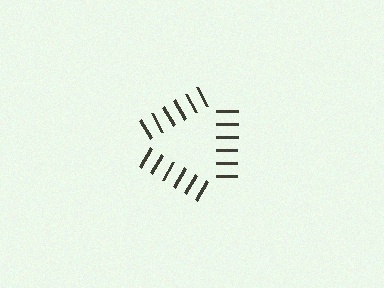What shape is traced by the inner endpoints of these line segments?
An illusory triangle — the line segments terminate on its edges but no continuous stroke is drawn.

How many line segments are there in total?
18 — 6 along each of the 3 edges.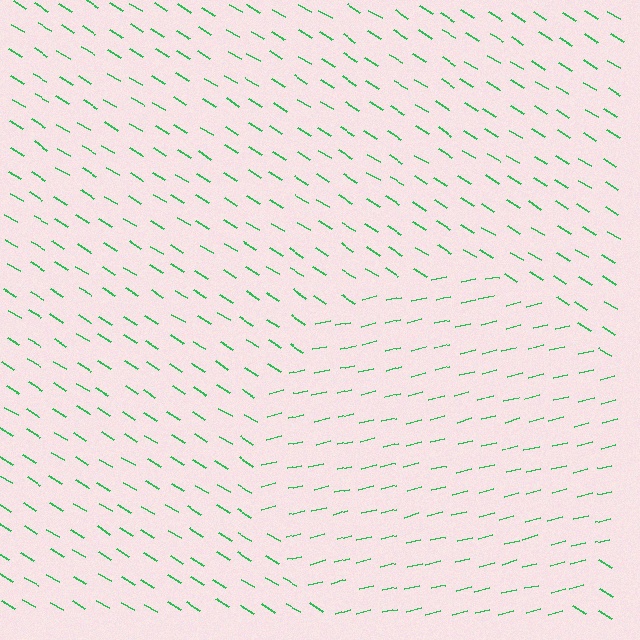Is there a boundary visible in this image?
Yes, there is a texture boundary formed by a change in line orientation.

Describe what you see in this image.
The image is filled with small green line segments. A circle region in the image has lines oriented differently from the surrounding lines, creating a visible texture boundary.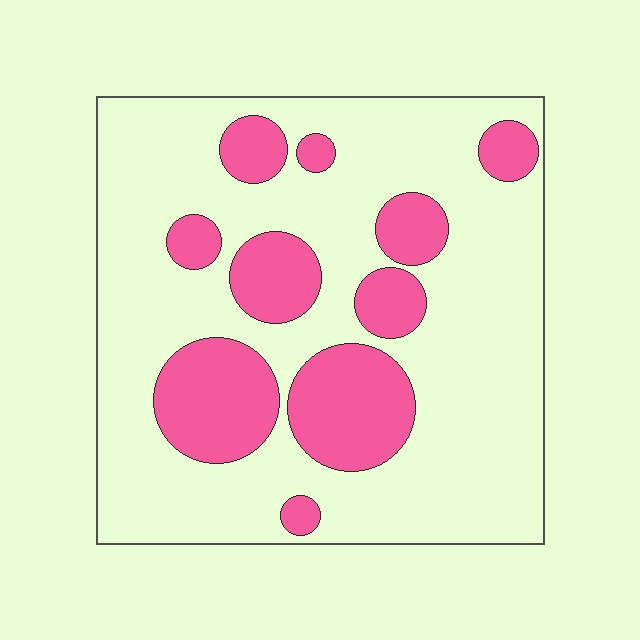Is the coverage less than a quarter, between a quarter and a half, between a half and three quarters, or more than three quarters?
Between a quarter and a half.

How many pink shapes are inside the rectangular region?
10.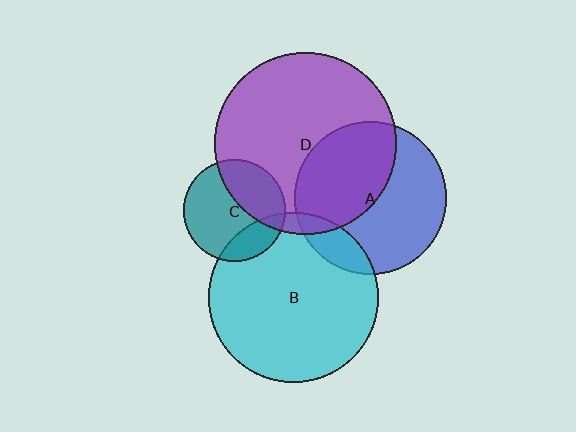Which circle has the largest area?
Circle D (purple).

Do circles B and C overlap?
Yes.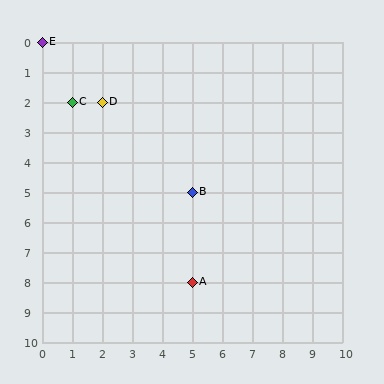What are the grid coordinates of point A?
Point A is at grid coordinates (5, 8).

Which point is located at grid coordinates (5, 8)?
Point A is at (5, 8).